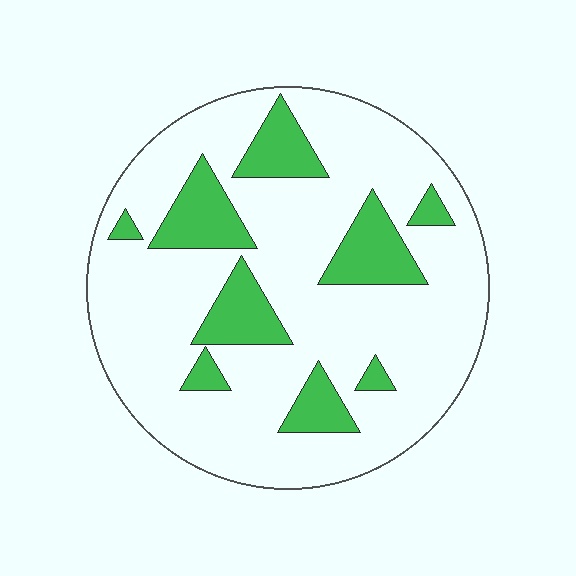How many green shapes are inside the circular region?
9.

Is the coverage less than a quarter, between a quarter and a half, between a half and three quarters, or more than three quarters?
Less than a quarter.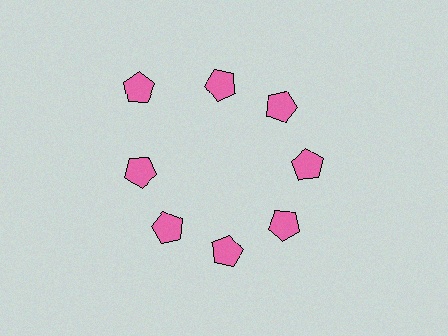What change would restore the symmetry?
The symmetry would be restored by moving it inward, back onto the ring so that all 8 pentagons sit at equal angles and equal distance from the center.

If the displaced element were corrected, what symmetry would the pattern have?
It would have 8-fold rotational symmetry — the pattern would map onto itself every 45 degrees.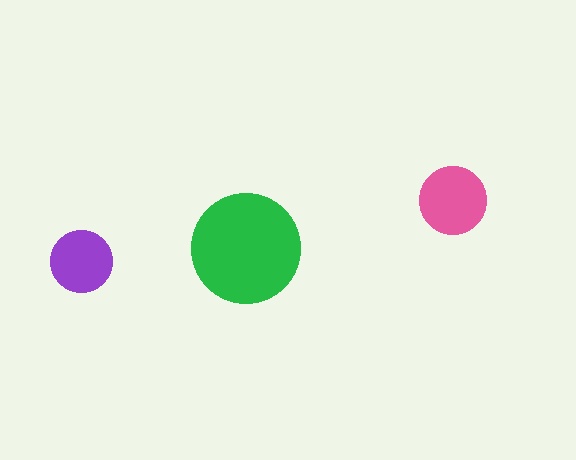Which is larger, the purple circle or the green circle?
The green one.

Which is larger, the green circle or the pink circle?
The green one.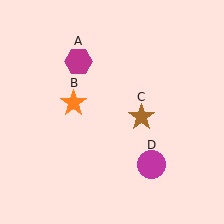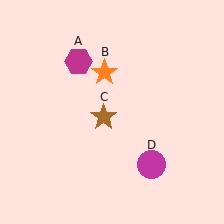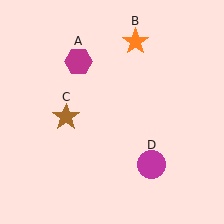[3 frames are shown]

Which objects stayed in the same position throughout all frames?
Magenta hexagon (object A) and magenta circle (object D) remained stationary.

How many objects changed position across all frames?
2 objects changed position: orange star (object B), brown star (object C).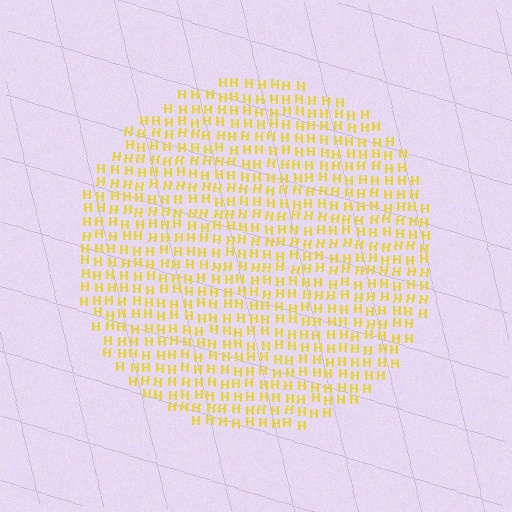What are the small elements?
The small elements are letter H's.